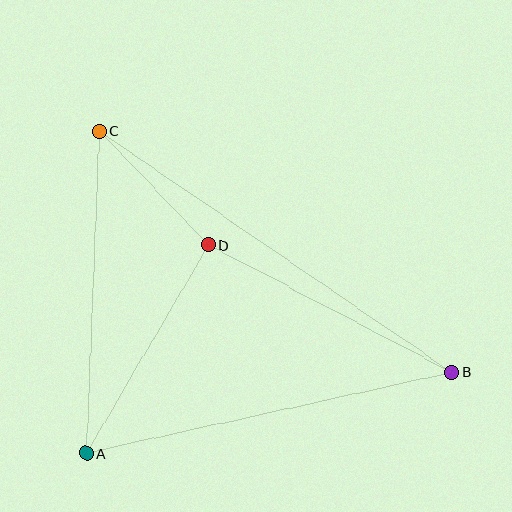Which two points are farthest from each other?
Points B and C are farthest from each other.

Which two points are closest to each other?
Points C and D are closest to each other.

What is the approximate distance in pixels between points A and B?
The distance between A and B is approximately 375 pixels.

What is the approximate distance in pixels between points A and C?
The distance between A and C is approximately 323 pixels.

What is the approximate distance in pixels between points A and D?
The distance between A and D is approximately 241 pixels.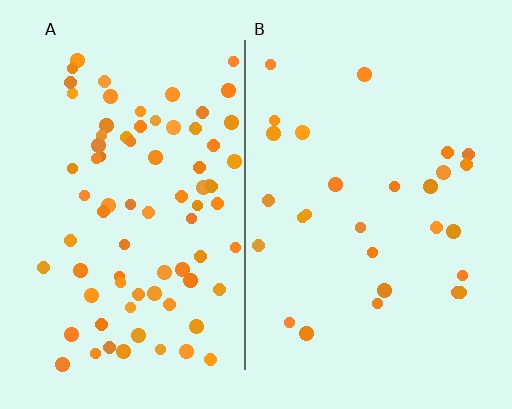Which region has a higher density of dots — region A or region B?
A (the left).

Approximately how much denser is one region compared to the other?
Approximately 2.8× — region A over region B.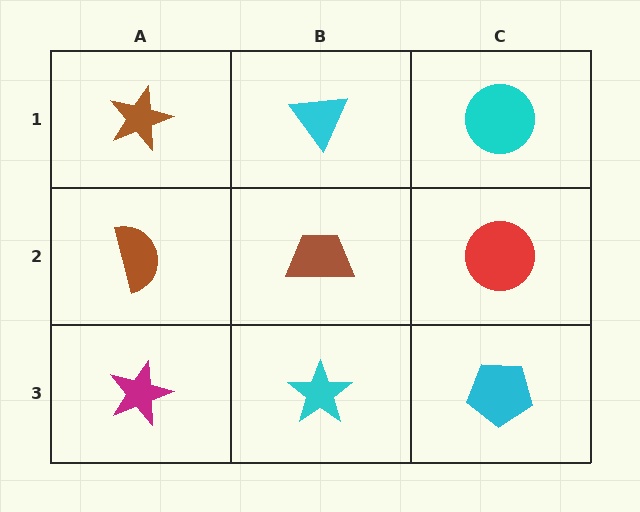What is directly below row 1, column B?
A brown trapezoid.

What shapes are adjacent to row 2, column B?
A cyan triangle (row 1, column B), a cyan star (row 3, column B), a brown semicircle (row 2, column A), a red circle (row 2, column C).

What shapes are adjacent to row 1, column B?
A brown trapezoid (row 2, column B), a brown star (row 1, column A), a cyan circle (row 1, column C).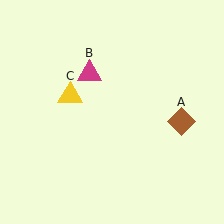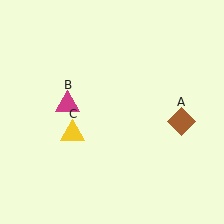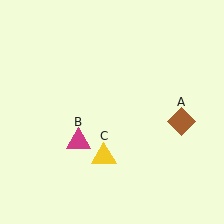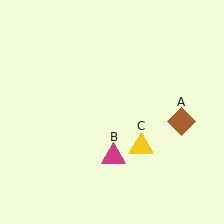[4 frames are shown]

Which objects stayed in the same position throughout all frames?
Brown diamond (object A) remained stationary.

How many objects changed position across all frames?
2 objects changed position: magenta triangle (object B), yellow triangle (object C).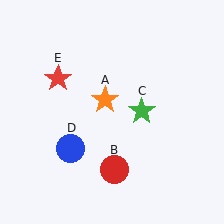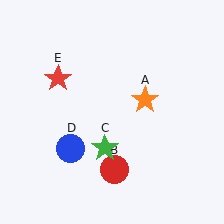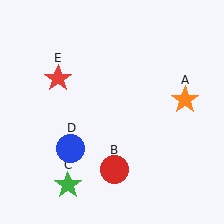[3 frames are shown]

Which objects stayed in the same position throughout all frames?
Red circle (object B) and blue circle (object D) and red star (object E) remained stationary.